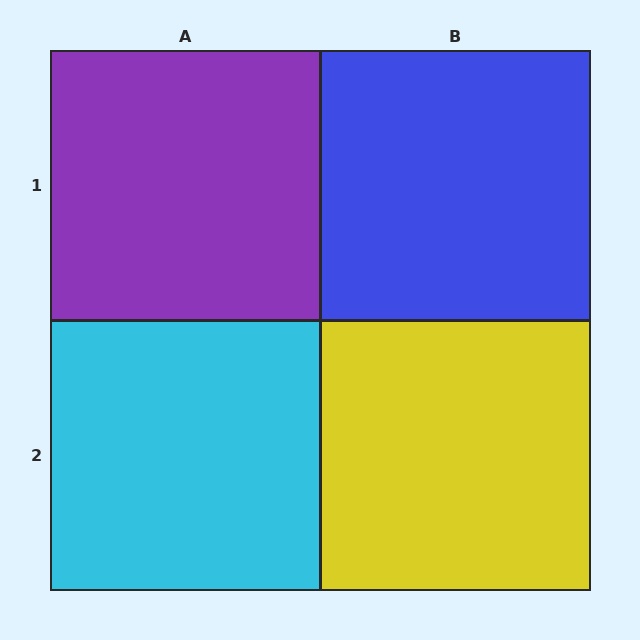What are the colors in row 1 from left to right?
Purple, blue.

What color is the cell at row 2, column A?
Cyan.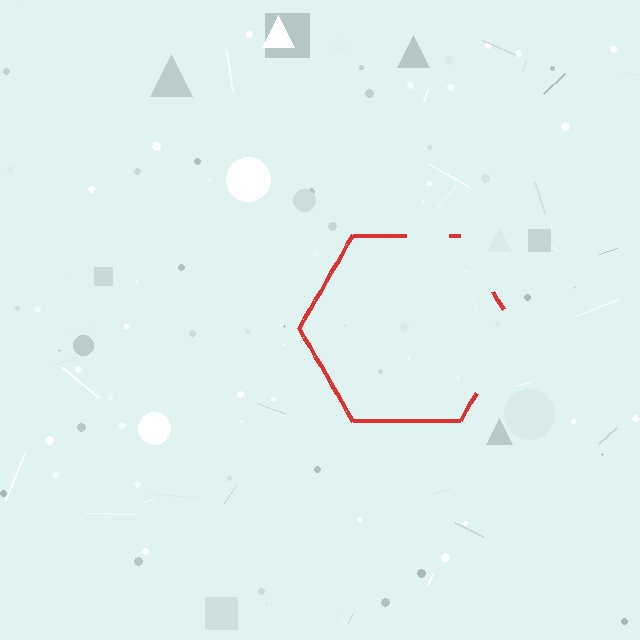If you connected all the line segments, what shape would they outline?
They would outline a hexagon.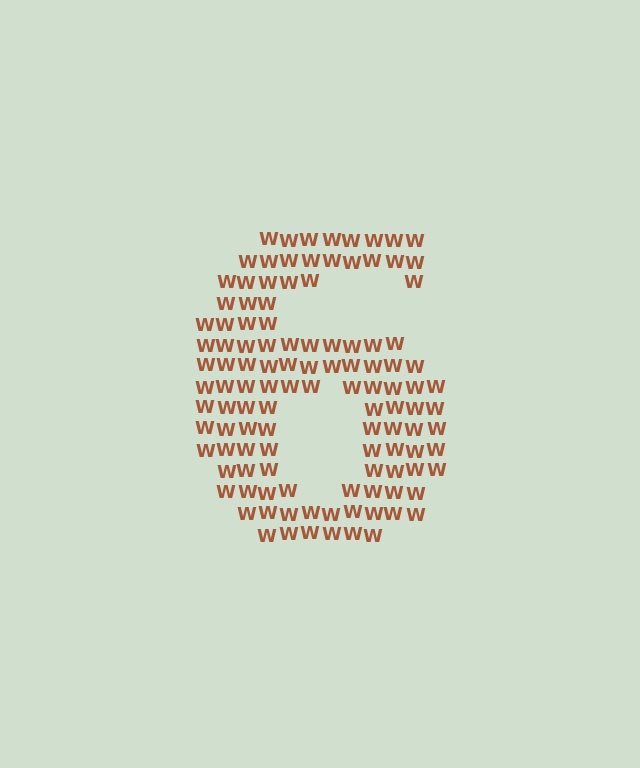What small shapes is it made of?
It is made of small letter W's.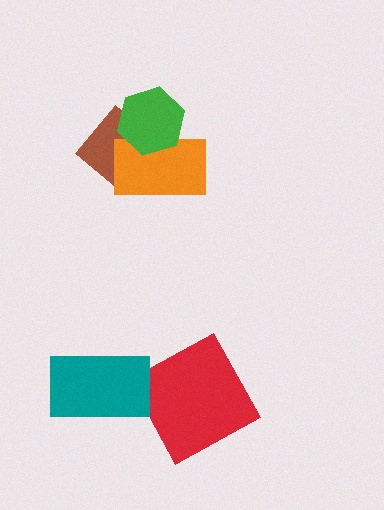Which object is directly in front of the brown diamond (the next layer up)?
The orange rectangle is directly in front of the brown diamond.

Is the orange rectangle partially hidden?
Yes, it is partially covered by another shape.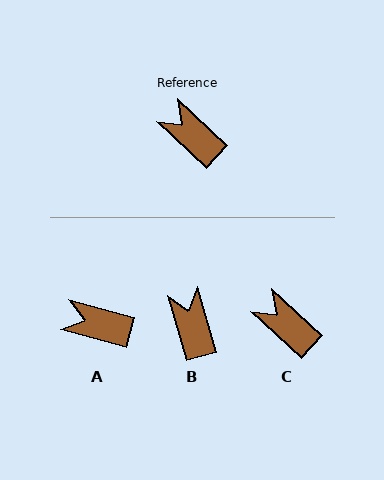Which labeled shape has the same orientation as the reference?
C.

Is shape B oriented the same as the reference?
No, it is off by about 31 degrees.